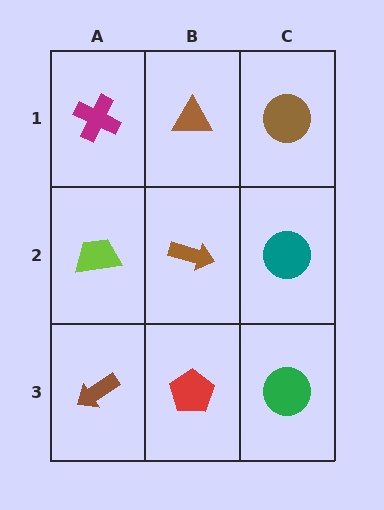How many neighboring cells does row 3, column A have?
2.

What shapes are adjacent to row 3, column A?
A lime trapezoid (row 2, column A), a red pentagon (row 3, column B).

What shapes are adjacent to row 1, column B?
A brown arrow (row 2, column B), a magenta cross (row 1, column A), a brown circle (row 1, column C).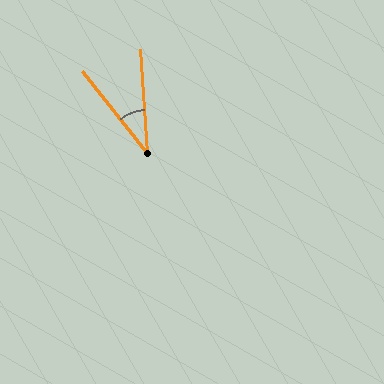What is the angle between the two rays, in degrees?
Approximately 34 degrees.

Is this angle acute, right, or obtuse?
It is acute.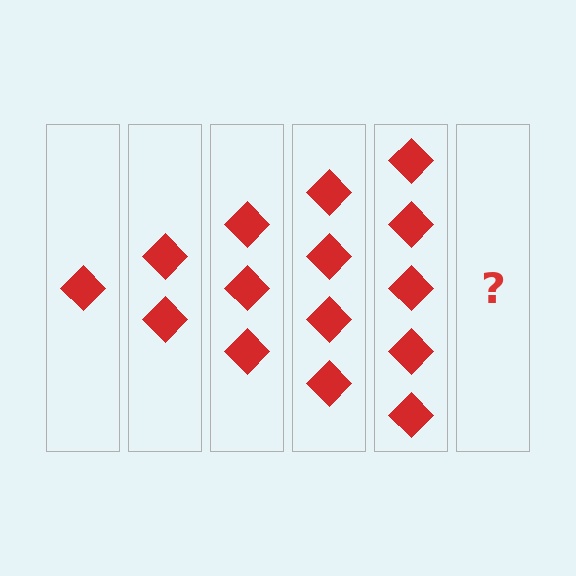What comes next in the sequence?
The next element should be 6 diamonds.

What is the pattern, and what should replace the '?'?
The pattern is that each step adds one more diamond. The '?' should be 6 diamonds.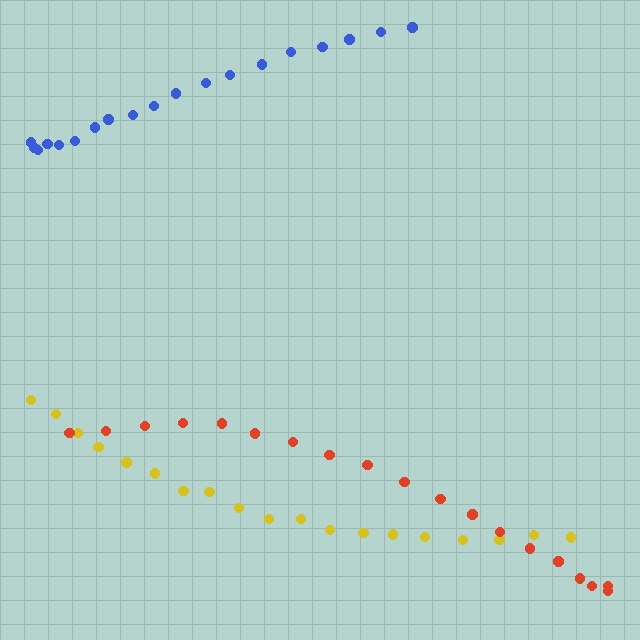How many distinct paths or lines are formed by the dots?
There are 3 distinct paths.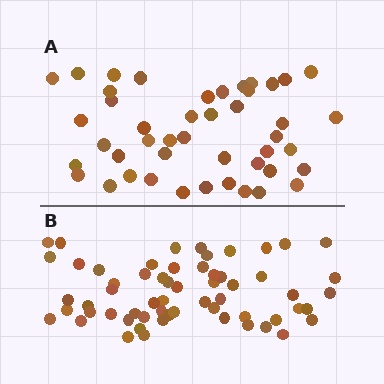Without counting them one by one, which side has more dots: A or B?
Region B (the bottom region) has more dots.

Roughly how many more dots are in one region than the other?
Region B has approximately 15 more dots than region A.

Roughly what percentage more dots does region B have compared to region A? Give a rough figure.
About 35% more.